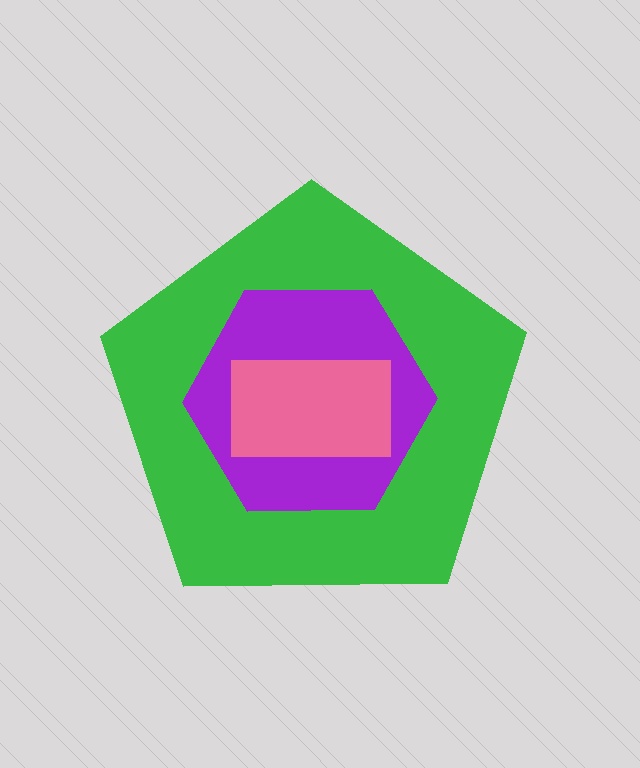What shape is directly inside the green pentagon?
The purple hexagon.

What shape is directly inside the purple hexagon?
The pink rectangle.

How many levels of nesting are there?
3.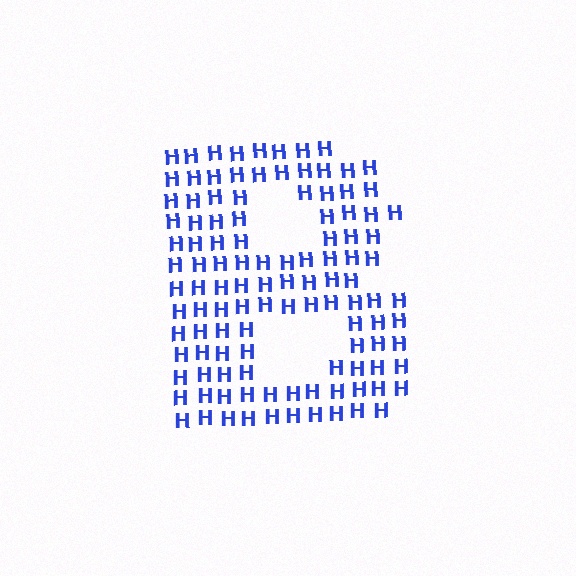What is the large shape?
The large shape is the letter B.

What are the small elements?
The small elements are letter H's.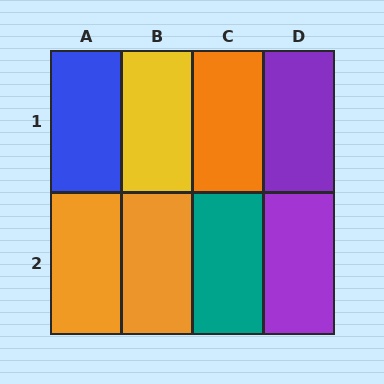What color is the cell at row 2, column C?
Teal.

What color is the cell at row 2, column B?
Orange.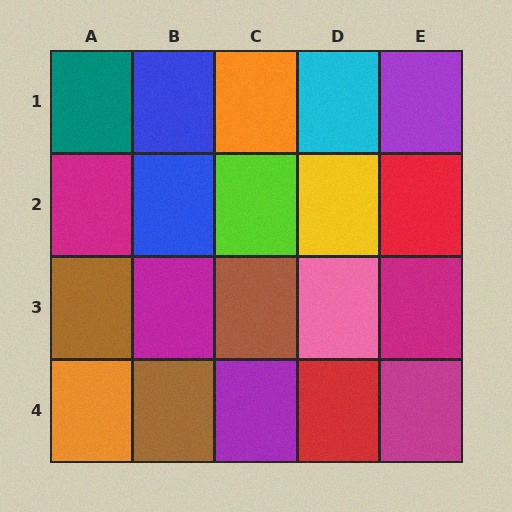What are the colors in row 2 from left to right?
Magenta, blue, lime, yellow, red.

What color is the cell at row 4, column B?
Brown.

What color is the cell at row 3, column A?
Brown.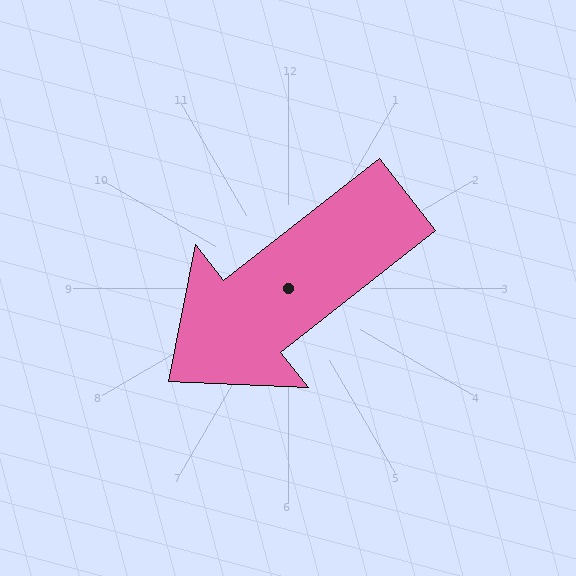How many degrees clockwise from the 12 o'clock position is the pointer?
Approximately 232 degrees.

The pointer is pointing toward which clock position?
Roughly 8 o'clock.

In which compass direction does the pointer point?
Southwest.